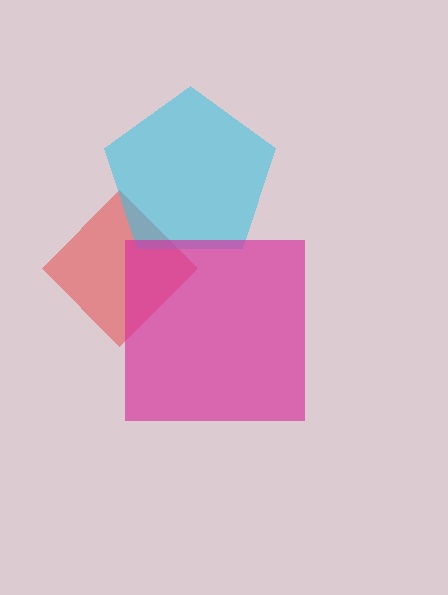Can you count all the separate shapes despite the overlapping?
Yes, there are 3 separate shapes.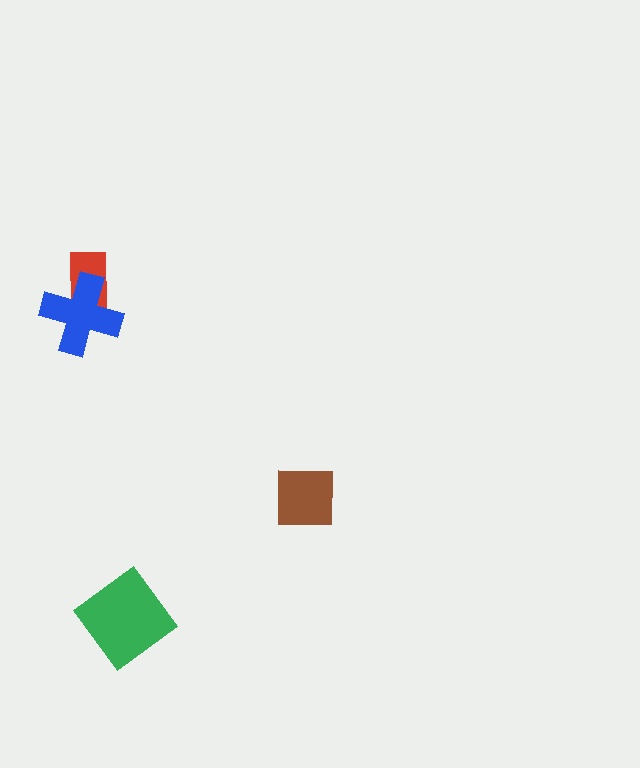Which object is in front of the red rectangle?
The blue cross is in front of the red rectangle.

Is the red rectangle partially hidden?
Yes, it is partially covered by another shape.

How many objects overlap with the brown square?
0 objects overlap with the brown square.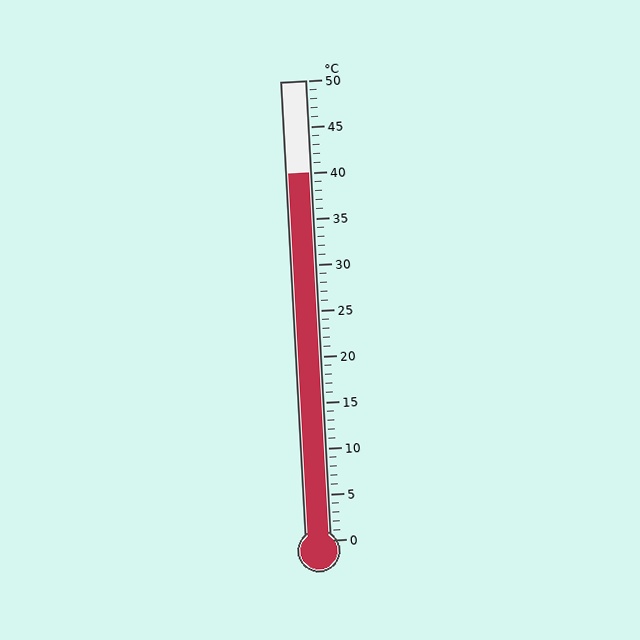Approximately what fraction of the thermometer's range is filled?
The thermometer is filled to approximately 80% of its range.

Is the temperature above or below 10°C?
The temperature is above 10°C.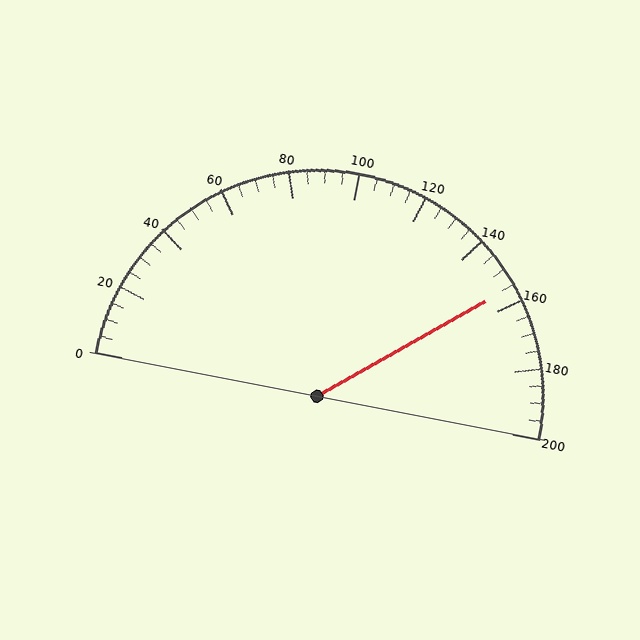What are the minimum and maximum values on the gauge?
The gauge ranges from 0 to 200.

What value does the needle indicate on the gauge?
The needle indicates approximately 155.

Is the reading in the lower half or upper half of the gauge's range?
The reading is in the upper half of the range (0 to 200).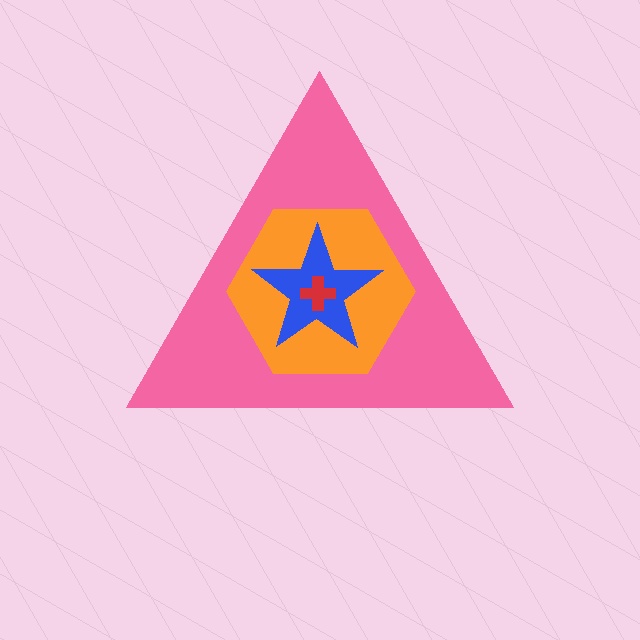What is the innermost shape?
The red cross.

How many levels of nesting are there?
4.